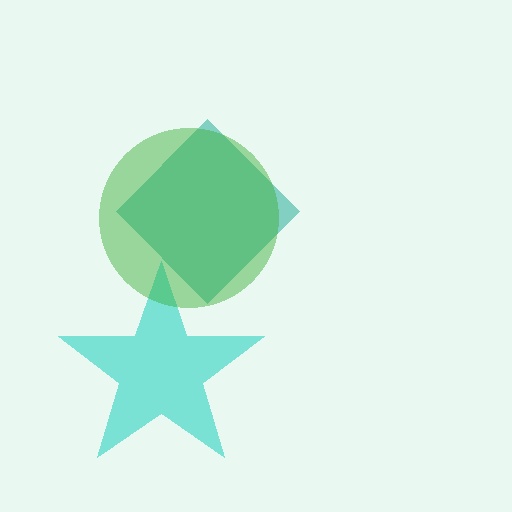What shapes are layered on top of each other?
The layered shapes are: a cyan star, a teal diamond, a green circle.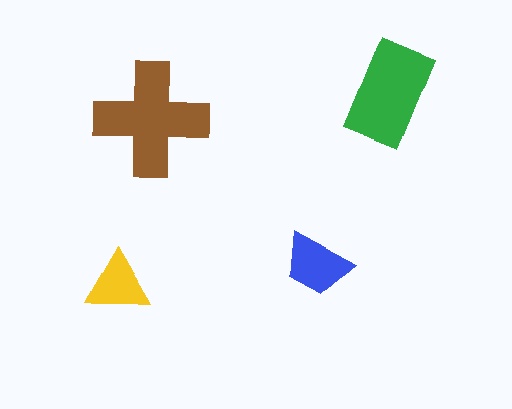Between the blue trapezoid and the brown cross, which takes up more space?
The brown cross.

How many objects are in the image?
There are 4 objects in the image.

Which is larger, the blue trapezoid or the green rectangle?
The green rectangle.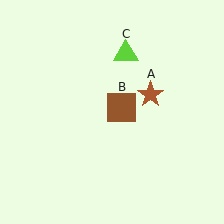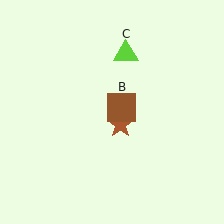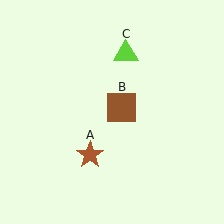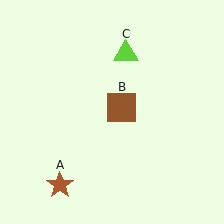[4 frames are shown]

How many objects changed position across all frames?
1 object changed position: brown star (object A).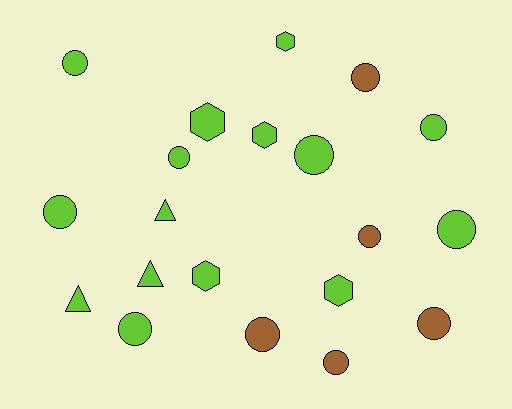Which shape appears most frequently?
Circle, with 12 objects.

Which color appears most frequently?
Lime, with 15 objects.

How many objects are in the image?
There are 20 objects.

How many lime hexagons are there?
There are 5 lime hexagons.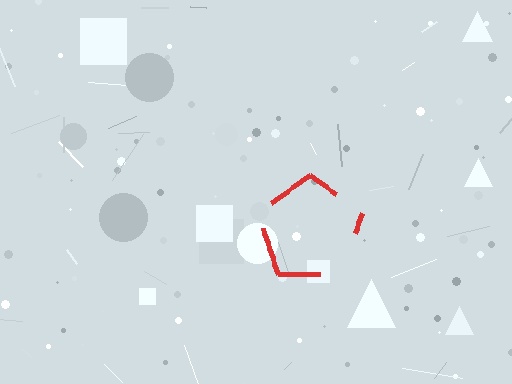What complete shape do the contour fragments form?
The contour fragments form a pentagon.